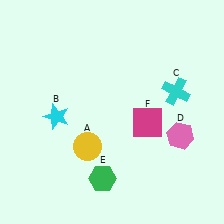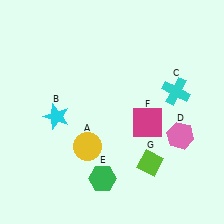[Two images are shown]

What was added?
A lime diamond (G) was added in Image 2.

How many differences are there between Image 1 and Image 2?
There is 1 difference between the two images.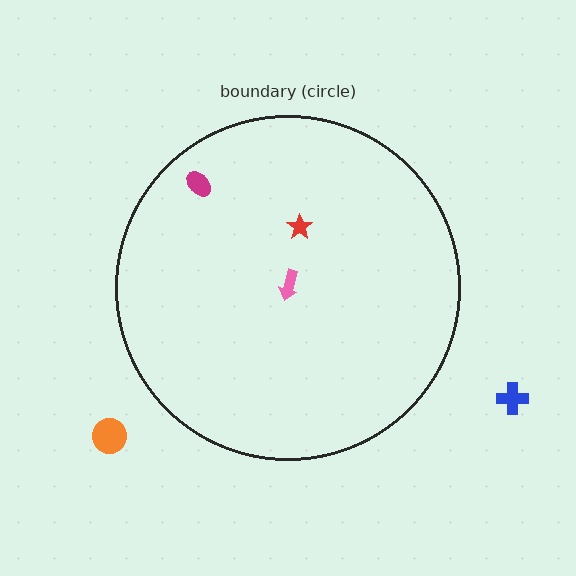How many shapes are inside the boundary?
3 inside, 2 outside.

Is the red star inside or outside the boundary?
Inside.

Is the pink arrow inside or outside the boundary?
Inside.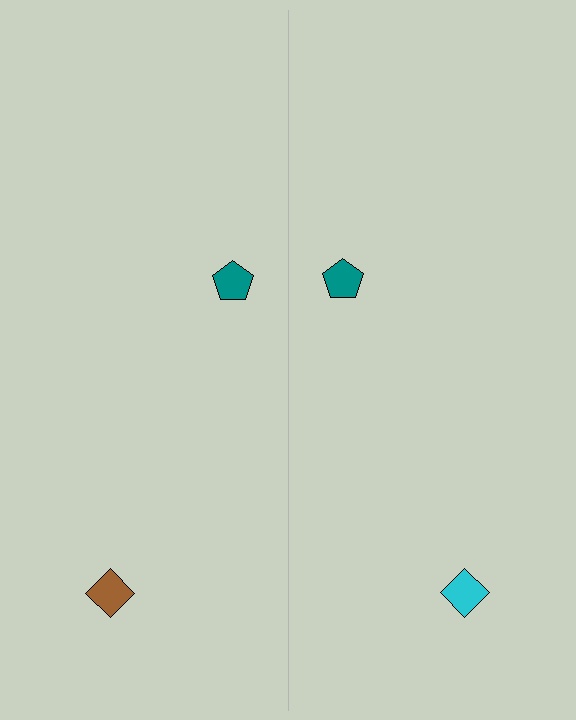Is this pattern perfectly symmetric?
No, the pattern is not perfectly symmetric. The cyan diamond on the right side breaks the symmetry — its mirror counterpart is brown.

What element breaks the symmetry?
The cyan diamond on the right side breaks the symmetry — its mirror counterpart is brown.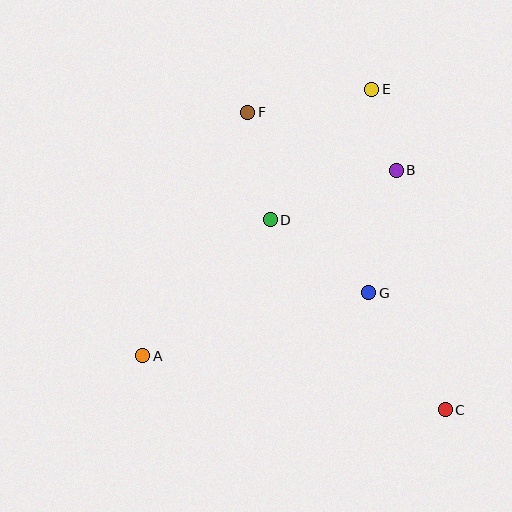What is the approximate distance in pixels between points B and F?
The distance between B and F is approximately 159 pixels.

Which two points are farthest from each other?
Points C and F are farthest from each other.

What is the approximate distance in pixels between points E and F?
The distance between E and F is approximately 126 pixels.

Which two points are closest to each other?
Points B and E are closest to each other.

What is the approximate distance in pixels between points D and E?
The distance between D and E is approximately 165 pixels.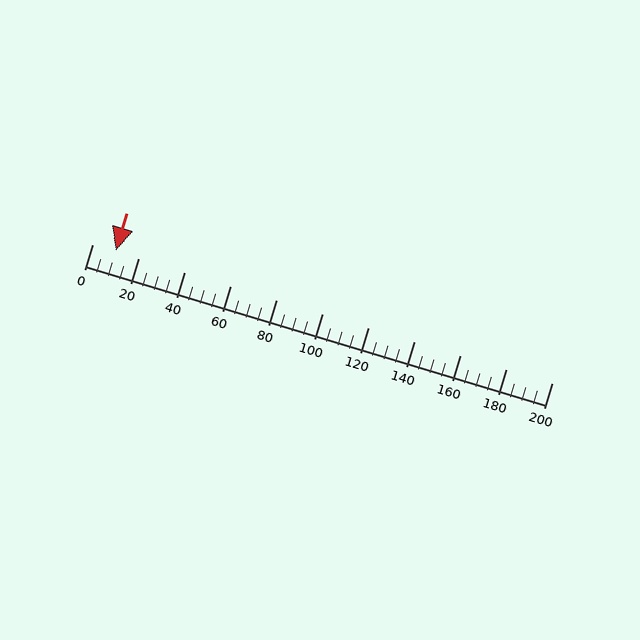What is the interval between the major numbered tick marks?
The major tick marks are spaced 20 units apart.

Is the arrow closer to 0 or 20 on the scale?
The arrow is closer to 20.